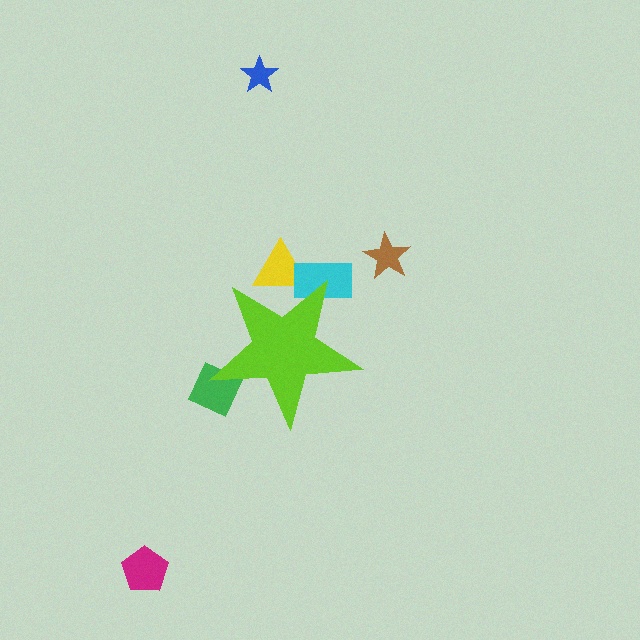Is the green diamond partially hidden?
Yes, the green diamond is partially hidden behind the lime star.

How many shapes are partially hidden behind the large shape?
3 shapes are partially hidden.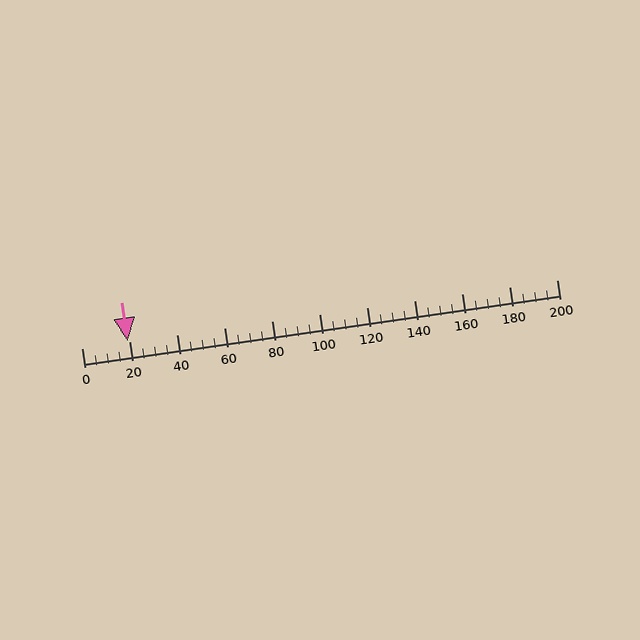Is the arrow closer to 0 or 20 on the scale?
The arrow is closer to 20.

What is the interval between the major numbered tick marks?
The major tick marks are spaced 20 units apart.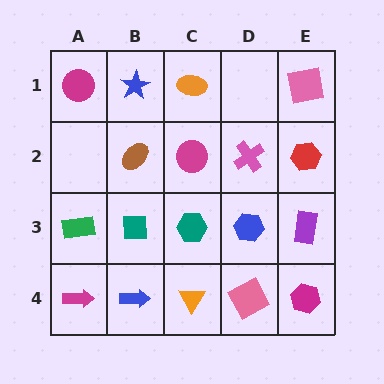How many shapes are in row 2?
4 shapes.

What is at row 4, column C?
An orange triangle.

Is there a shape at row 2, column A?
No, that cell is empty.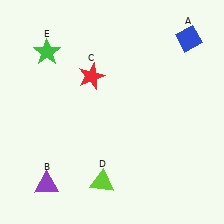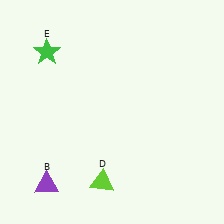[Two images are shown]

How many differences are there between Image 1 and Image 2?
There are 2 differences between the two images.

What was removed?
The red star (C), the blue diamond (A) were removed in Image 2.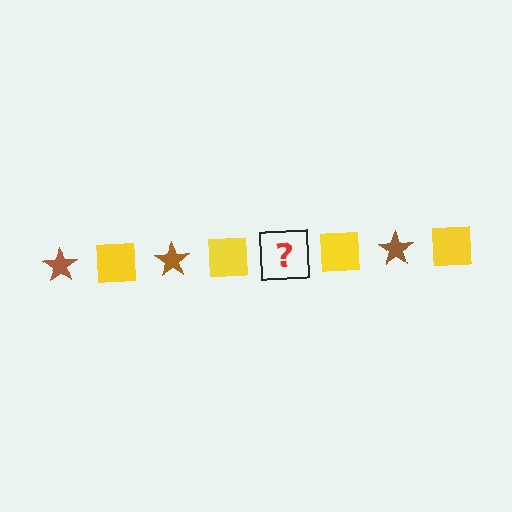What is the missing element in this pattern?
The missing element is a brown star.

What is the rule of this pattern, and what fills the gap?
The rule is that the pattern alternates between brown star and yellow square. The gap should be filled with a brown star.